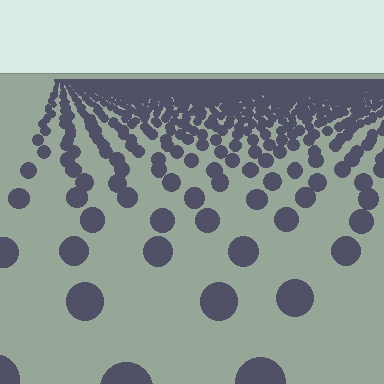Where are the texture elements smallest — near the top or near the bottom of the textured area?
Near the top.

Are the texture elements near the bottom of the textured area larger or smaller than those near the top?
Larger. Near the bottom, elements are closer to the viewer and appear at a bigger on-screen size.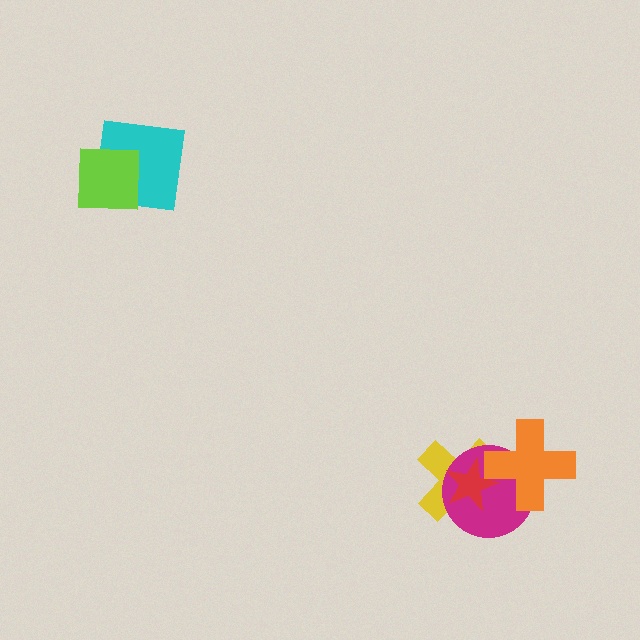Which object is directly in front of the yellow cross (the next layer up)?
The magenta circle is directly in front of the yellow cross.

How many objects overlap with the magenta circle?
3 objects overlap with the magenta circle.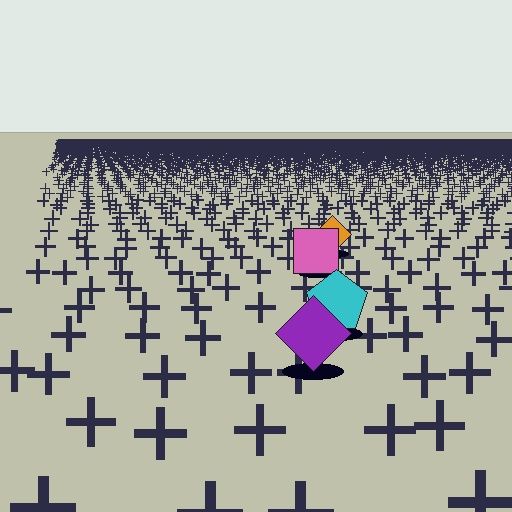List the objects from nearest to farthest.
From nearest to farthest: the purple diamond, the cyan pentagon, the pink square, the orange diamond.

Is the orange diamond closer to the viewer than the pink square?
No. The pink square is closer — you can tell from the texture gradient: the ground texture is coarser near it.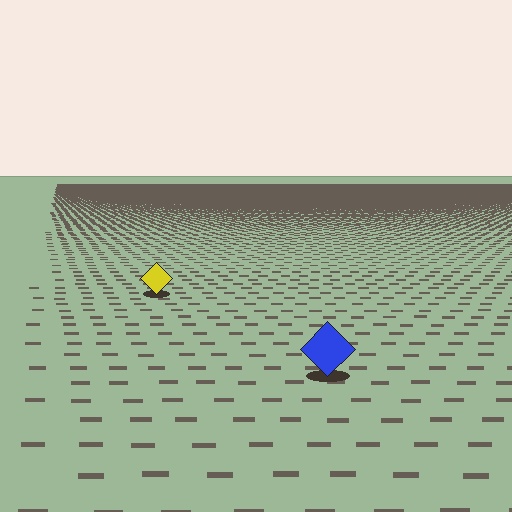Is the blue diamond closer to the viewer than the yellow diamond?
Yes. The blue diamond is closer — you can tell from the texture gradient: the ground texture is coarser near it.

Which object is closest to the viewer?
The blue diamond is closest. The texture marks near it are larger and more spread out.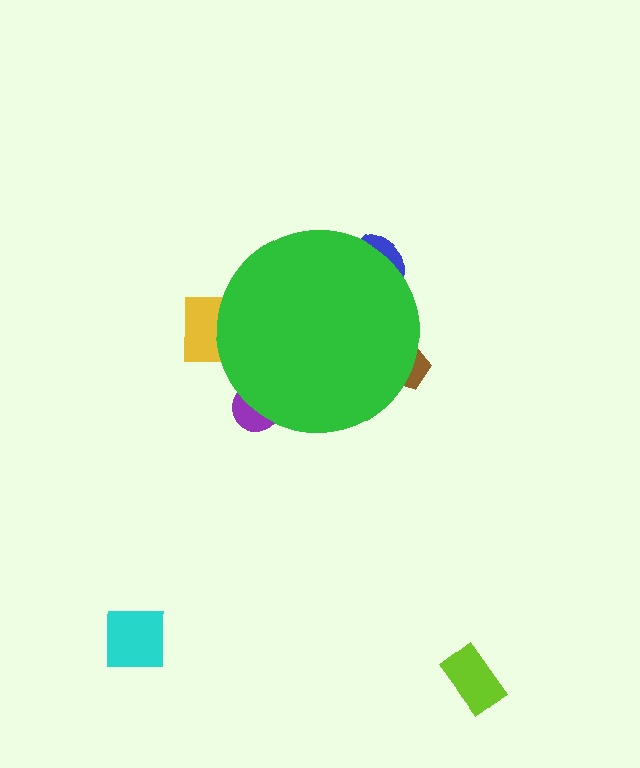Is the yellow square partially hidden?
Yes, the yellow square is partially hidden behind the green circle.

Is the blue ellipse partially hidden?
Yes, the blue ellipse is partially hidden behind the green circle.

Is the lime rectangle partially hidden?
No, the lime rectangle is fully visible.